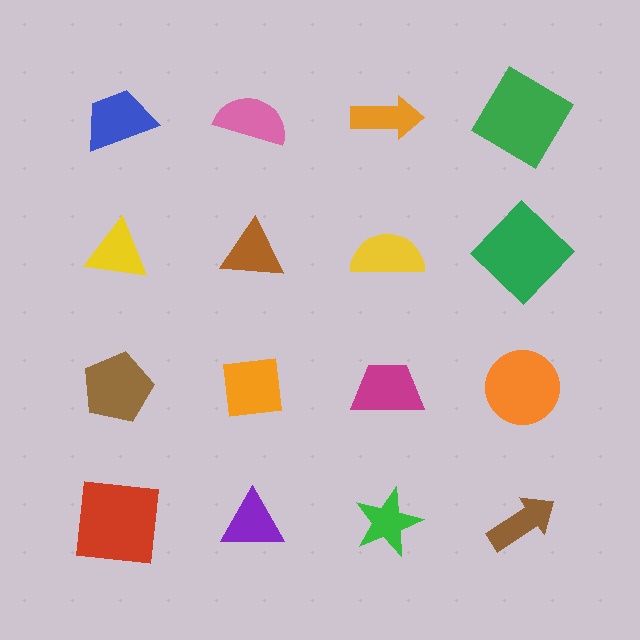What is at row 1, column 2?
A pink semicircle.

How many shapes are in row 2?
4 shapes.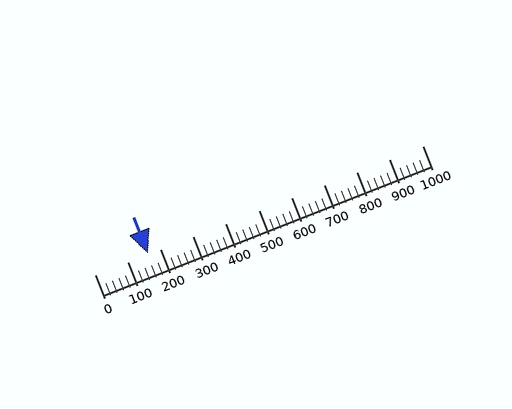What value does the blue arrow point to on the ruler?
The blue arrow points to approximately 163.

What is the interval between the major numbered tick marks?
The major tick marks are spaced 100 units apart.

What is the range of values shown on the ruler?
The ruler shows values from 0 to 1000.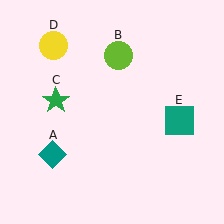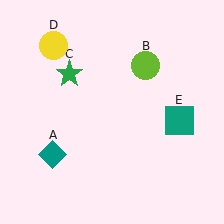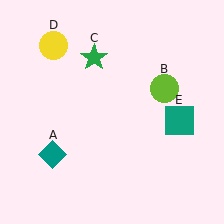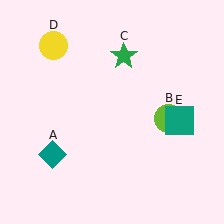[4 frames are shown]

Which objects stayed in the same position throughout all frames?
Teal diamond (object A) and yellow circle (object D) and teal square (object E) remained stationary.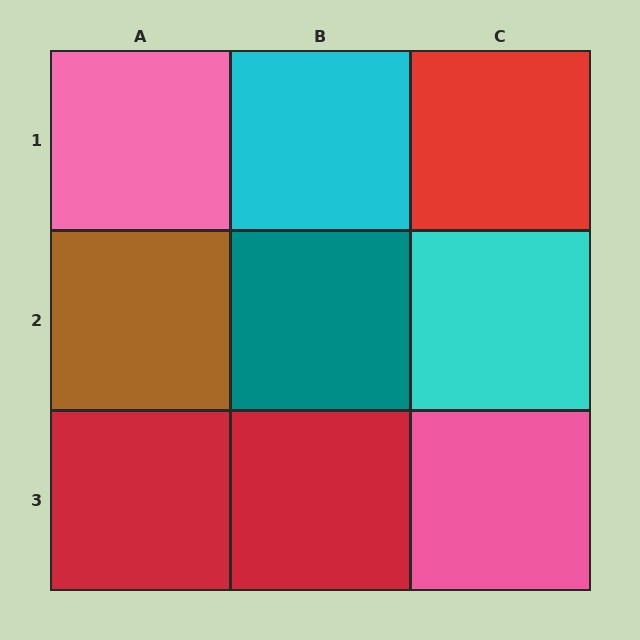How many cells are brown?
1 cell is brown.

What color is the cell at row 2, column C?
Cyan.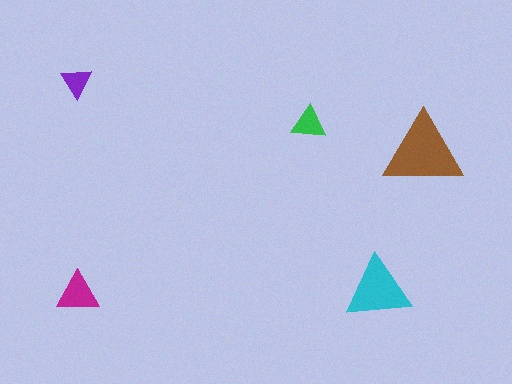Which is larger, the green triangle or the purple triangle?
The green one.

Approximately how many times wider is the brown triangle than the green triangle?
About 2.5 times wider.